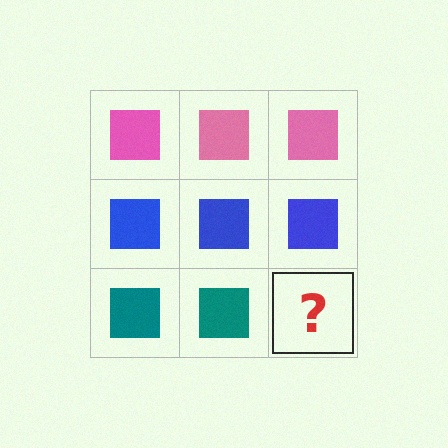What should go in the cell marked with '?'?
The missing cell should contain a teal square.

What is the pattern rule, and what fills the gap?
The rule is that each row has a consistent color. The gap should be filled with a teal square.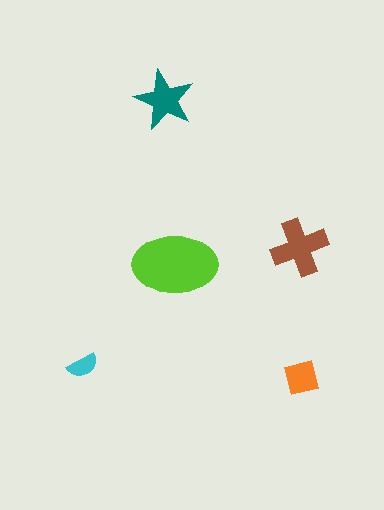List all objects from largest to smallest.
The lime ellipse, the brown cross, the teal star, the orange square, the cyan semicircle.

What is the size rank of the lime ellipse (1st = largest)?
1st.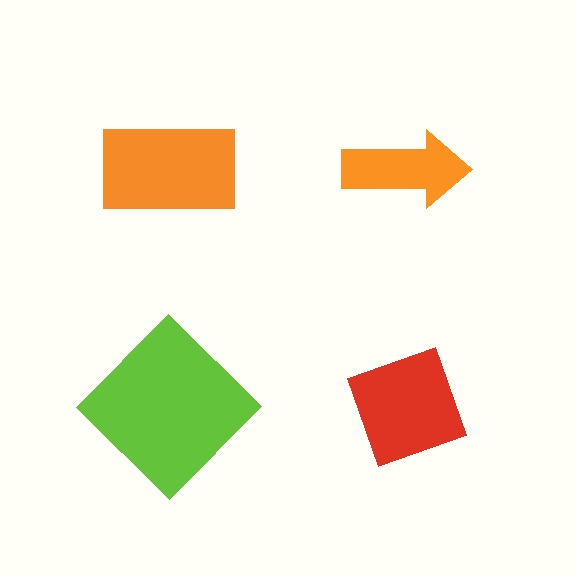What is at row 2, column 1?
A lime diamond.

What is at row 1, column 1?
An orange rectangle.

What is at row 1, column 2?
An orange arrow.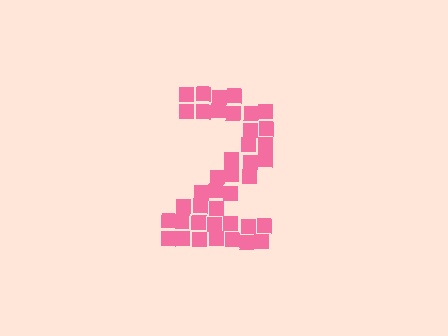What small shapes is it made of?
It is made of small squares.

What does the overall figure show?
The overall figure shows the digit 2.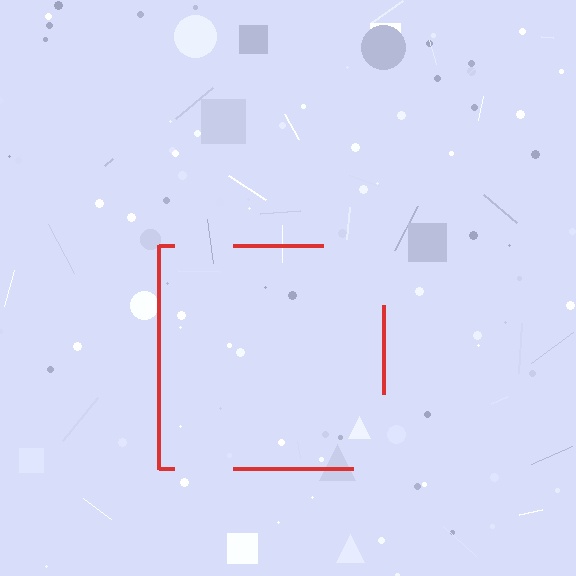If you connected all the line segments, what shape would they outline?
They would outline a square.